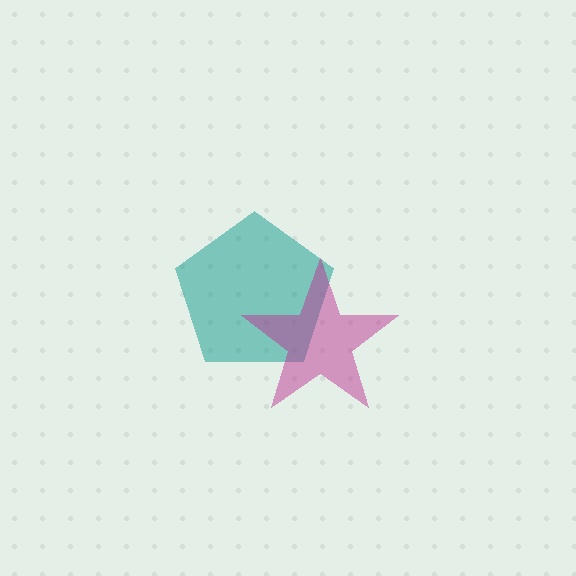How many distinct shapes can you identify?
There are 2 distinct shapes: a teal pentagon, a magenta star.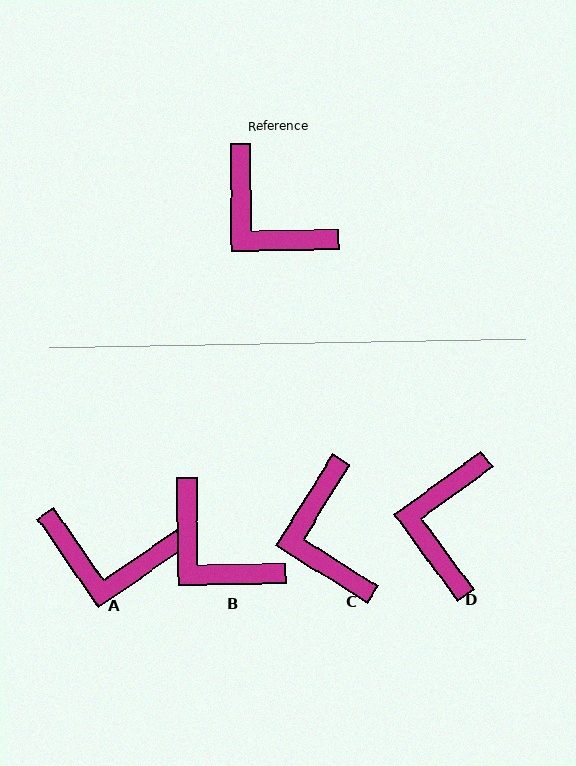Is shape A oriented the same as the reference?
No, it is off by about 34 degrees.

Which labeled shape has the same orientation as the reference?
B.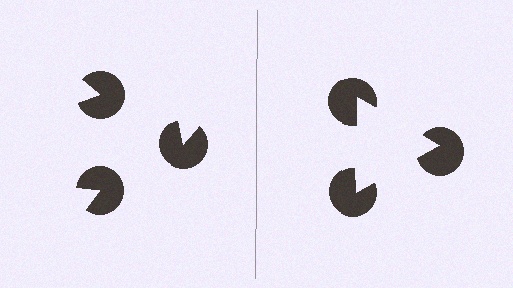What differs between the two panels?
The pac-man discs are positioned identically on both sides; only the wedge orientations differ. On the right they align to a triangle; on the left they are misaligned.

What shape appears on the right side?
An illusory triangle.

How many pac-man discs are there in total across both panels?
6 — 3 on each side.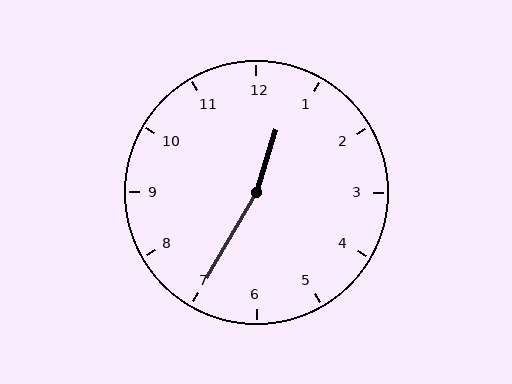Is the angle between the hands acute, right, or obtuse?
It is obtuse.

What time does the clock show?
12:35.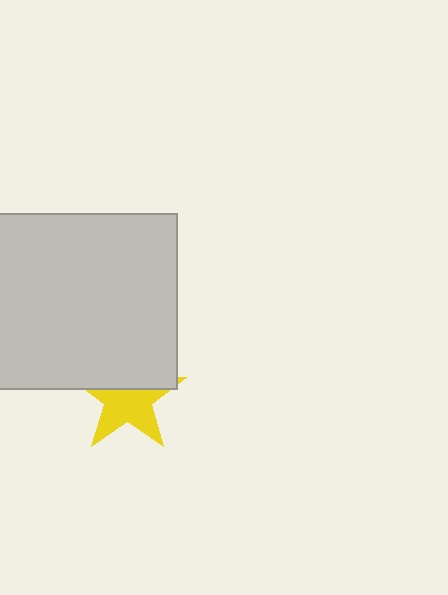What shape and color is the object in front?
The object in front is a light gray rectangle.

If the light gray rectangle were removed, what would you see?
You would see the complete yellow star.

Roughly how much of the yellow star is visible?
About half of it is visible (roughly 59%).